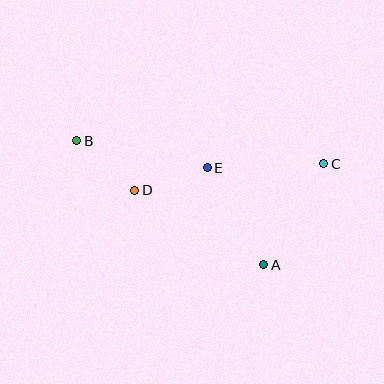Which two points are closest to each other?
Points D and E are closest to each other.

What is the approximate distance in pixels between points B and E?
The distance between B and E is approximately 133 pixels.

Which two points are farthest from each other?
Points B and C are farthest from each other.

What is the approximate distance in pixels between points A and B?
The distance between A and B is approximately 224 pixels.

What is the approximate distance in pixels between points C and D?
The distance between C and D is approximately 191 pixels.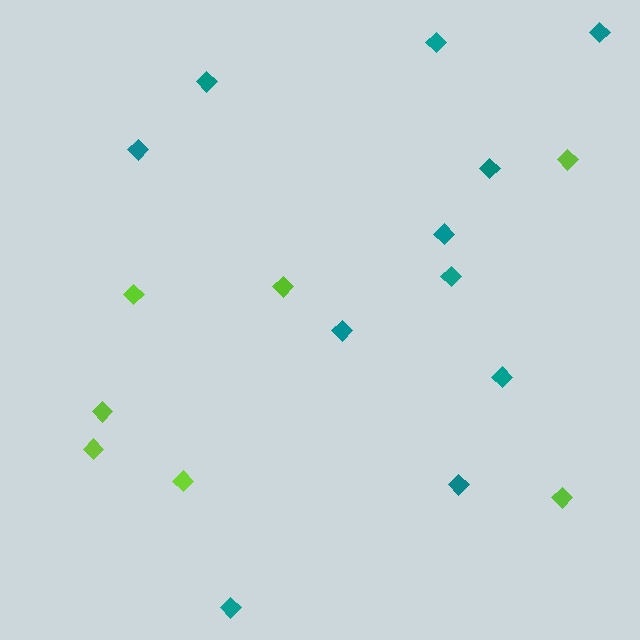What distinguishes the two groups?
There are 2 groups: one group of teal diamonds (11) and one group of lime diamonds (7).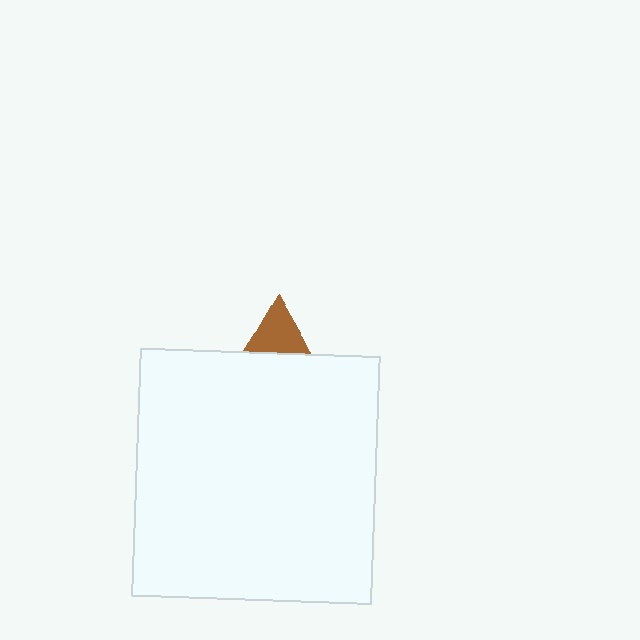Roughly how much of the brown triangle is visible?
A small part of it is visible (roughly 30%).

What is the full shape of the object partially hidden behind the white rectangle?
The partially hidden object is a brown triangle.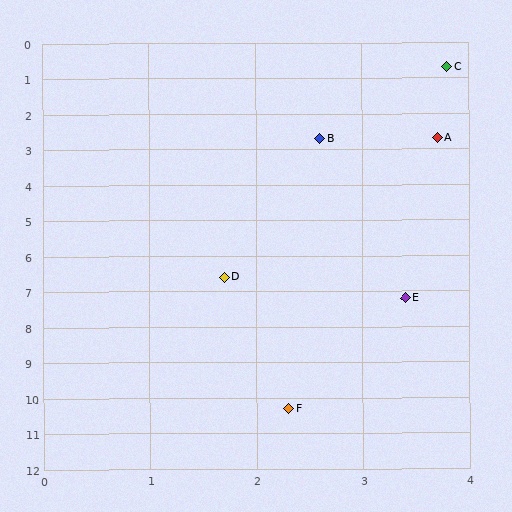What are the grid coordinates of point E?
Point E is at approximately (3.4, 7.2).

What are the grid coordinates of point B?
Point B is at approximately (2.6, 2.7).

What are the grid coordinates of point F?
Point F is at approximately (2.3, 10.3).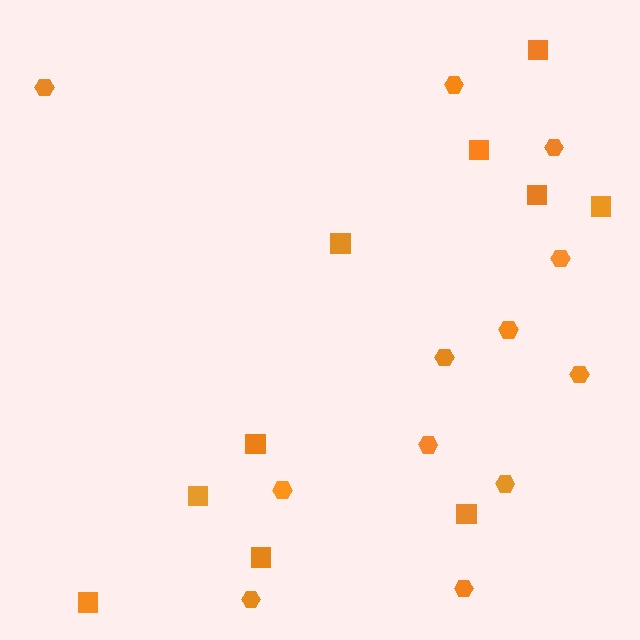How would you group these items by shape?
There are 2 groups: one group of hexagons (12) and one group of squares (10).